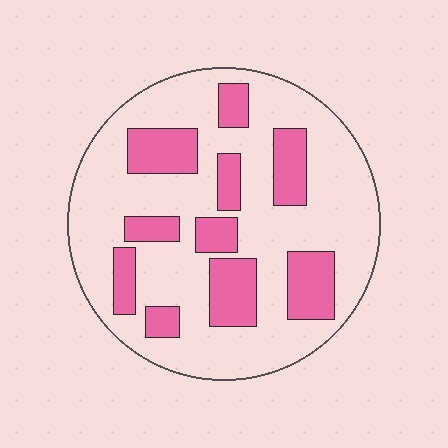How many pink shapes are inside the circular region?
10.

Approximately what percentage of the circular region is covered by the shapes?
Approximately 25%.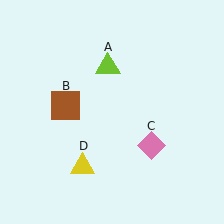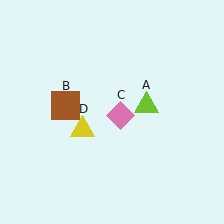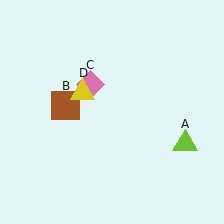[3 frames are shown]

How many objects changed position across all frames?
3 objects changed position: lime triangle (object A), pink diamond (object C), yellow triangle (object D).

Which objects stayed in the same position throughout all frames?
Brown square (object B) remained stationary.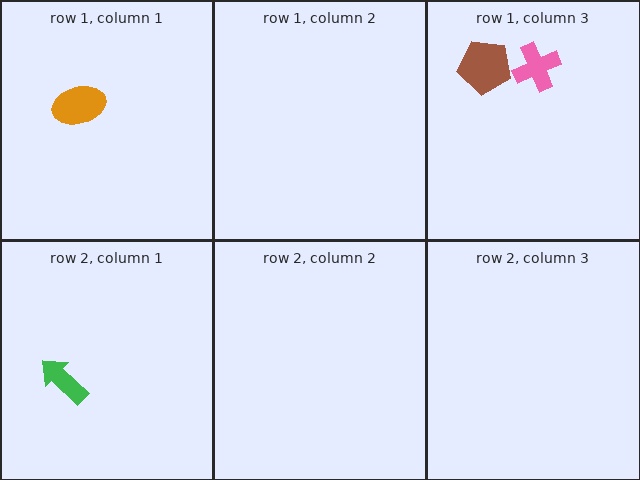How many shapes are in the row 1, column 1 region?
1.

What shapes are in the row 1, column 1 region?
The orange ellipse.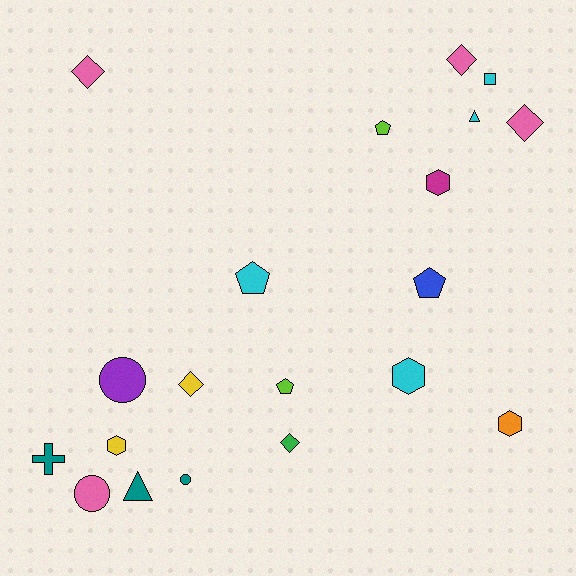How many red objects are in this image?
There are no red objects.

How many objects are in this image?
There are 20 objects.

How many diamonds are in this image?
There are 5 diamonds.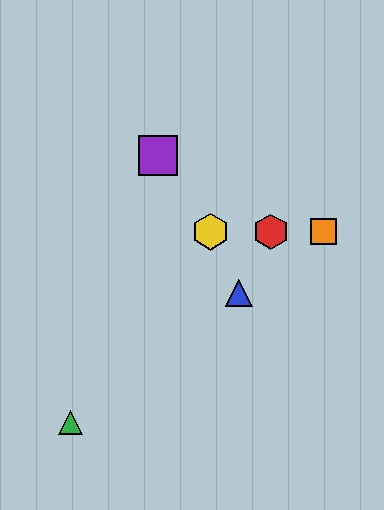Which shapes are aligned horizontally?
The red hexagon, the yellow hexagon, the orange square are aligned horizontally.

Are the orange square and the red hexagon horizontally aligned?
Yes, both are at y≈232.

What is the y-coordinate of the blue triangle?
The blue triangle is at y≈293.